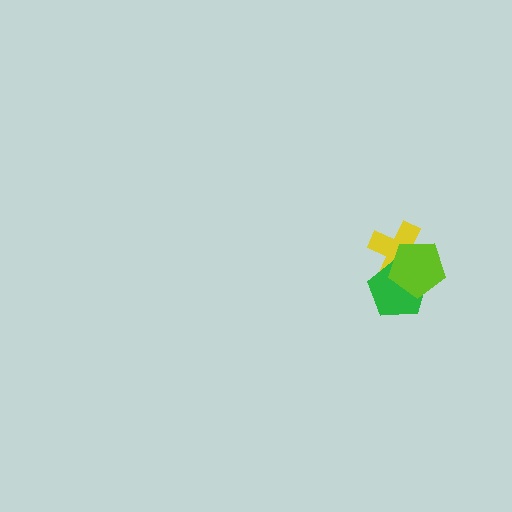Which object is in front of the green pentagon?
The lime pentagon is in front of the green pentagon.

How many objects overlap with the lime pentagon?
2 objects overlap with the lime pentagon.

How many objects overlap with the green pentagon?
2 objects overlap with the green pentagon.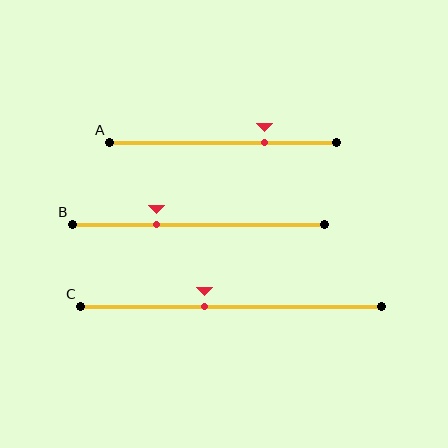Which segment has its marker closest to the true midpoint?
Segment C has its marker closest to the true midpoint.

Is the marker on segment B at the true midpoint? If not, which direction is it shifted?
No, the marker on segment B is shifted to the left by about 17% of the segment length.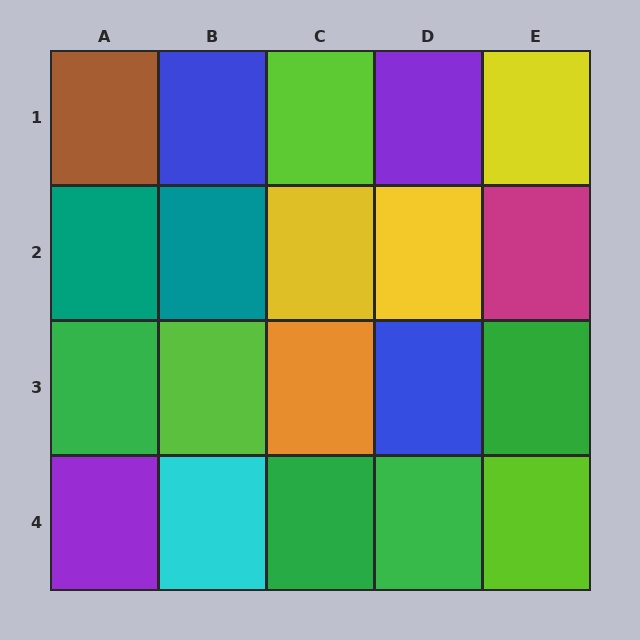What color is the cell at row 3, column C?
Orange.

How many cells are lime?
3 cells are lime.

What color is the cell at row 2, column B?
Teal.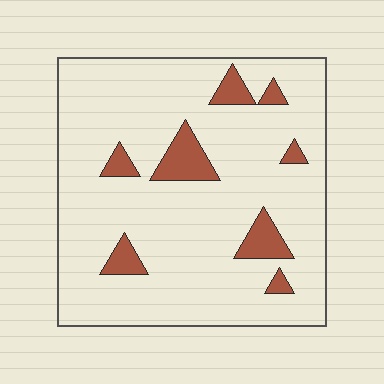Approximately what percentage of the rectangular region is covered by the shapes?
Approximately 10%.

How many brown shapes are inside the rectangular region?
8.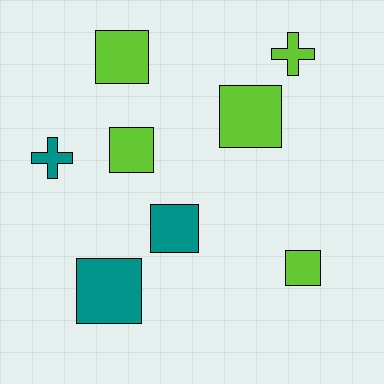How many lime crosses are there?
There is 1 lime cross.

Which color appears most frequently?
Lime, with 5 objects.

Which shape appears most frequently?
Square, with 6 objects.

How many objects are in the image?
There are 8 objects.